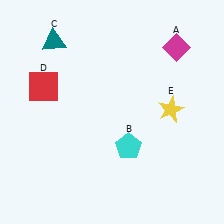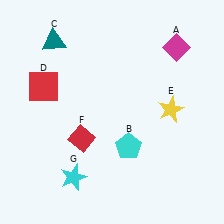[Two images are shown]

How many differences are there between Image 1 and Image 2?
There are 2 differences between the two images.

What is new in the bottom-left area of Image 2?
A cyan star (G) was added in the bottom-left area of Image 2.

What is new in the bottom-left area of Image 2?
A red diamond (F) was added in the bottom-left area of Image 2.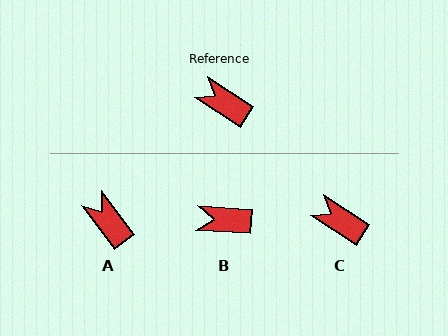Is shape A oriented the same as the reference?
No, it is off by about 21 degrees.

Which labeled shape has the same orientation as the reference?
C.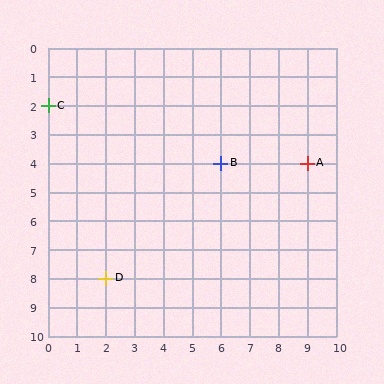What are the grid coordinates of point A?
Point A is at grid coordinates (9, 4).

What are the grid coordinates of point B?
Point B is at grid coordinates (6, 4).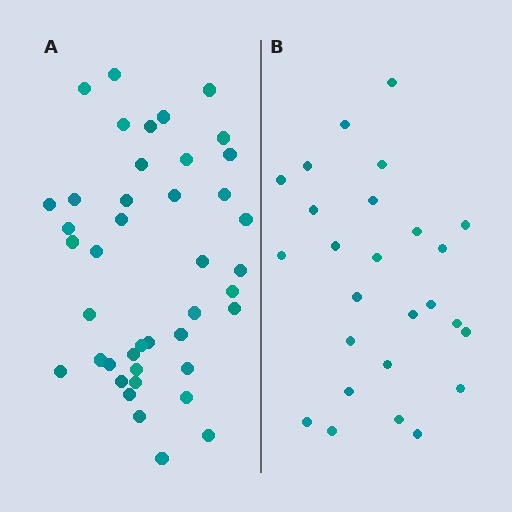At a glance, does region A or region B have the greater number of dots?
Region A (the left region) has more dots.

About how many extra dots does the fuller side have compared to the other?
Region A has approximately 15 more dots than region B.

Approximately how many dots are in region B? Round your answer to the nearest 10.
About 30 dots. (The exact count is 26, which rounds to 30.)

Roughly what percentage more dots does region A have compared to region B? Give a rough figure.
About 60% more.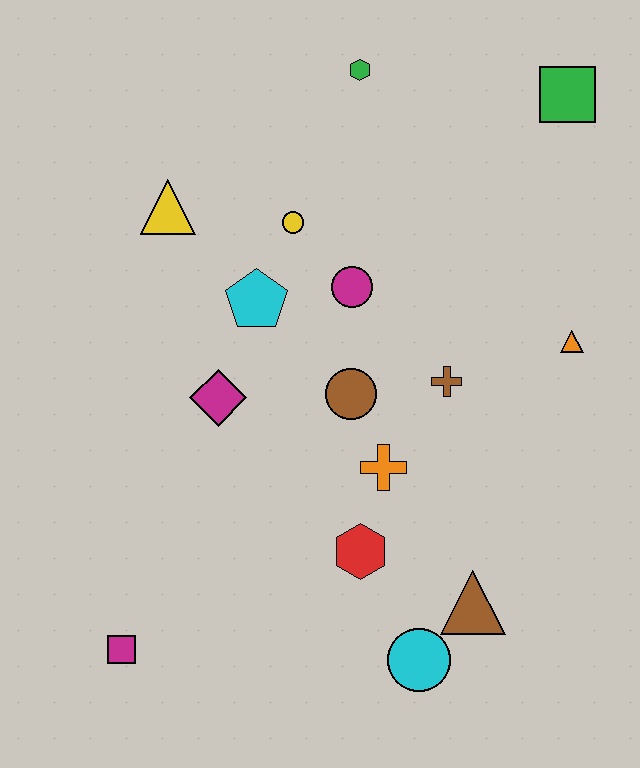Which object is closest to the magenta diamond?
The cyan pentagon is closest to the magenta diamond.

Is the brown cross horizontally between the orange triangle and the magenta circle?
Yes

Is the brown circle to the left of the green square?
Yes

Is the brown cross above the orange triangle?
No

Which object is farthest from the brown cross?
The magenta square is farthest from the brown cross.